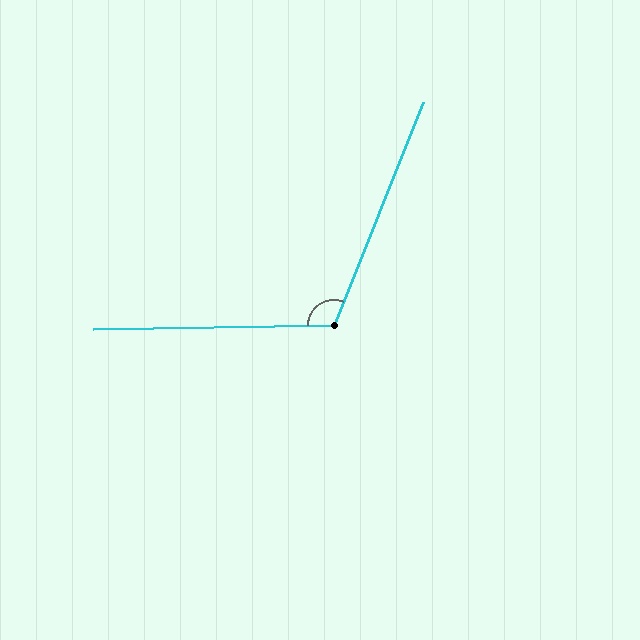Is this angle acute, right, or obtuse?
It is obtuse.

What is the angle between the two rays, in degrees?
Approximately 113 degrees.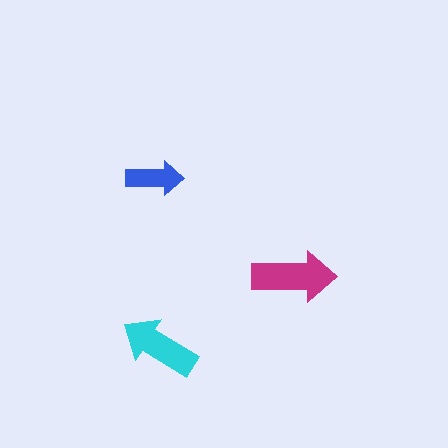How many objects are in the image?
There are 3 objects in the image.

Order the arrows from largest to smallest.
the magenta one, the cyan one, the blue one.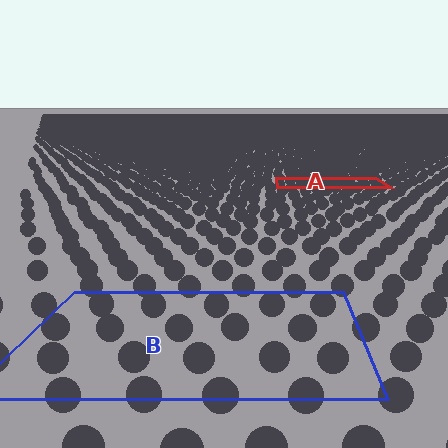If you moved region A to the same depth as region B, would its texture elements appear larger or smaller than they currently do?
They would appear larger. At a closer depth, the same texture elements are projected at a bigger on-screen size.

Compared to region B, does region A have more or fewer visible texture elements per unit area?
Region A has more texture elements per unit area — they are packed more densely because it is farther away.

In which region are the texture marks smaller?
The texture marks are smaller in region A, because it is farther away.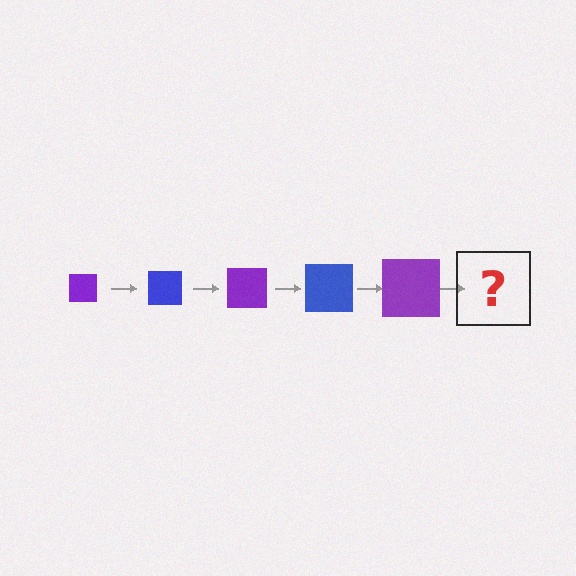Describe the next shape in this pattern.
It should be a blue square, larger than the previous one.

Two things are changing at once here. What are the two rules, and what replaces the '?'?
The two rules are that the square grows larger each step and the color cycles through purple and blue. The '?' should be a blue square, larger than the previous one.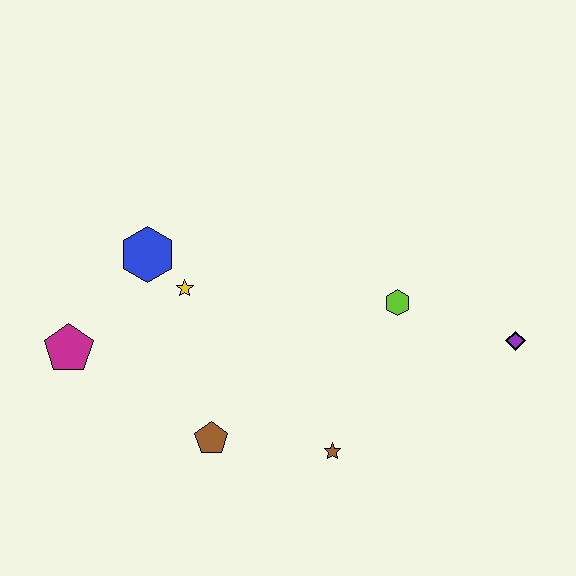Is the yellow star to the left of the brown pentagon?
Yes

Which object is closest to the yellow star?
The blue hexagon is closest to the yellow star.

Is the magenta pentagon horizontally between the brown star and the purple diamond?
No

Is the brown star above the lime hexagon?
No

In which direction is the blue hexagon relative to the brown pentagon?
The blue hexagon is above the brown pentagon.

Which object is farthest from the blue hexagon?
The purple diamond is farthest from the blue hexagon.